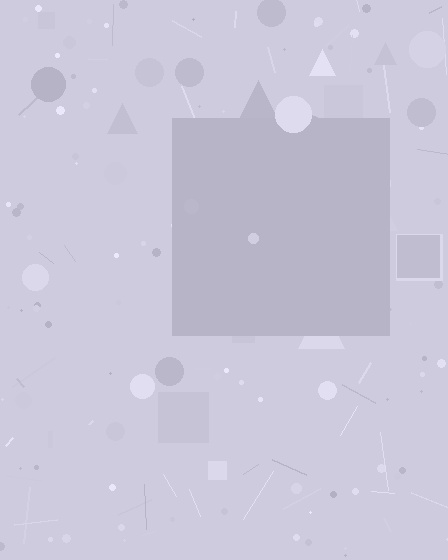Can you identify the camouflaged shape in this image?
The camouflaged shape is a square.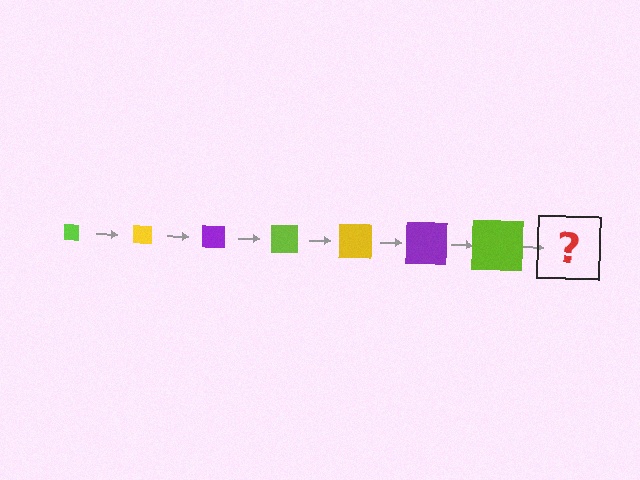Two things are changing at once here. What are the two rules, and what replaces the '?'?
The two rules are that the square grows larger each step and the color cycles through lime, yellow, and purple. The '?' should be a yellow square, larger than the previous one.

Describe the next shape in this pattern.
It should be a yellow square, larger than the previous one.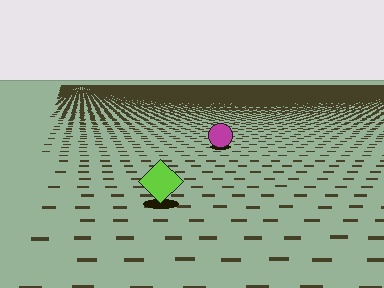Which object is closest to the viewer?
The lime diamond is closest. The texture marks near it are larger and more spread out.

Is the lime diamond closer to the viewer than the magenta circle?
Yes. The lime diamond is closer — you can tell from the texture gradient: the ground texture is coarser near it.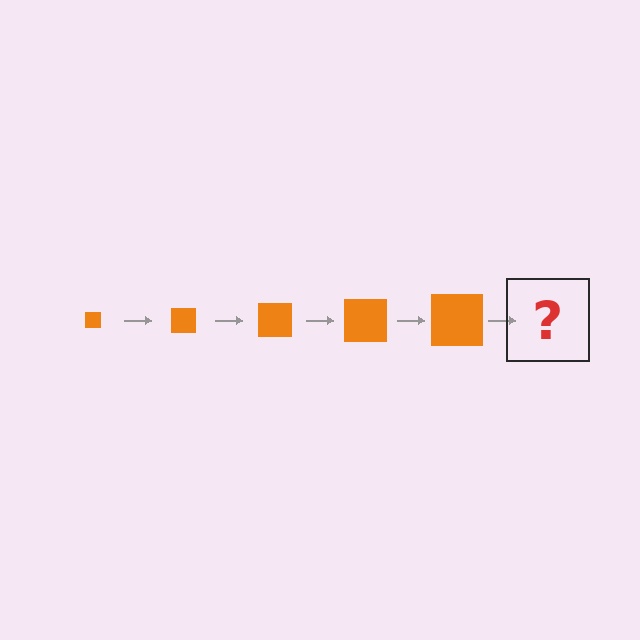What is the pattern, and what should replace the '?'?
The pattern is that the square gets progressively larger each step. The '?' should be an orange square, larger than the previous one.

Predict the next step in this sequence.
The next step is an orange square, larger than the previous one.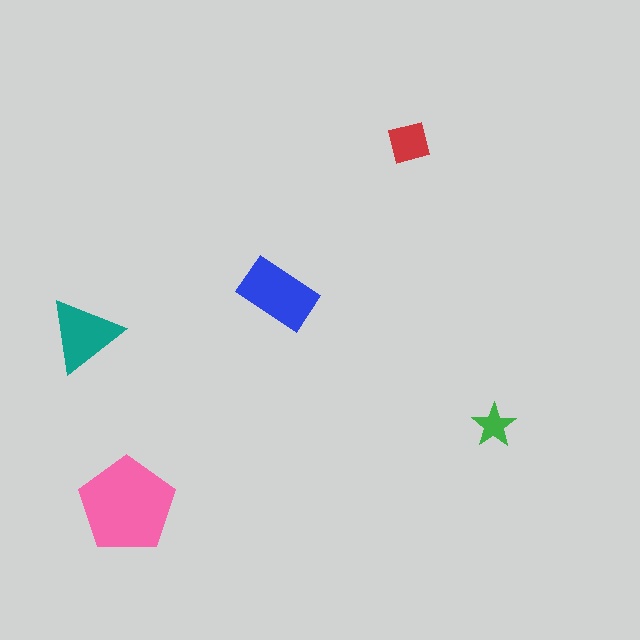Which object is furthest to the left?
The teal triangle is leftmost.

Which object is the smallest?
The green star.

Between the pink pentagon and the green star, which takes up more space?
The pink pentagon.